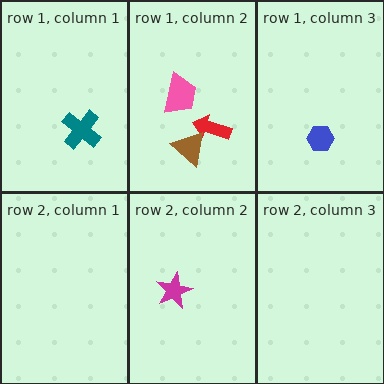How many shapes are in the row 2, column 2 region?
1.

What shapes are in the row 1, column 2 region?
The pink trapezoid, the red arrow, the brown triangle.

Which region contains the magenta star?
The row 2, column 2 region.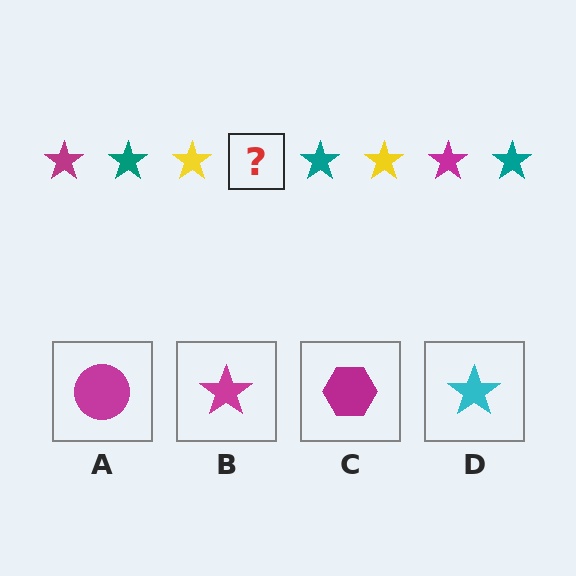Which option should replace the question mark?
Option B.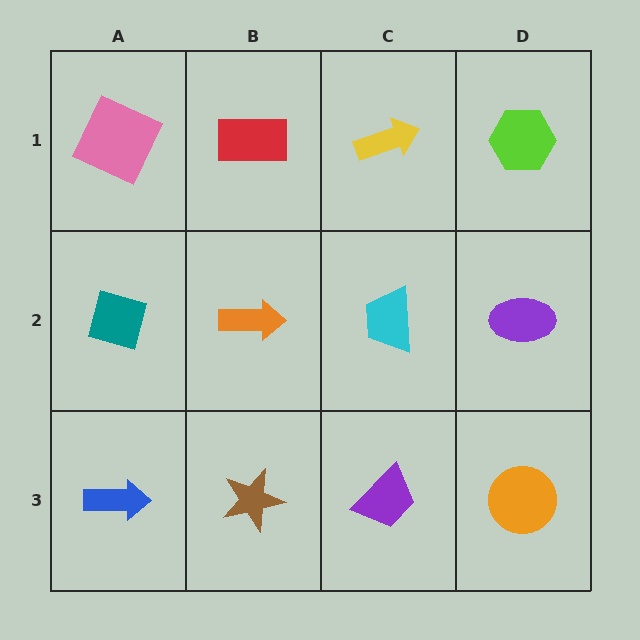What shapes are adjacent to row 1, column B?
An orange arrow (row 2, column B), a pink square (row 1, column A), a yellow arrow (row 1, column C).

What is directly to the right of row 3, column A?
A brown star.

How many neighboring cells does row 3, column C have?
3.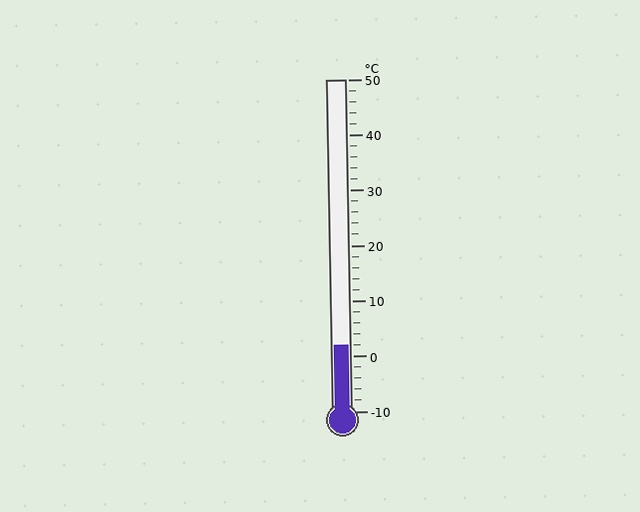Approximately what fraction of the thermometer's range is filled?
The thermometer is filled to approximately 20% of its range.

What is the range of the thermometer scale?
The thermometer scale ranges from -10°C to 50°C.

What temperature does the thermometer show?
The thermometer shows approximately 2°C.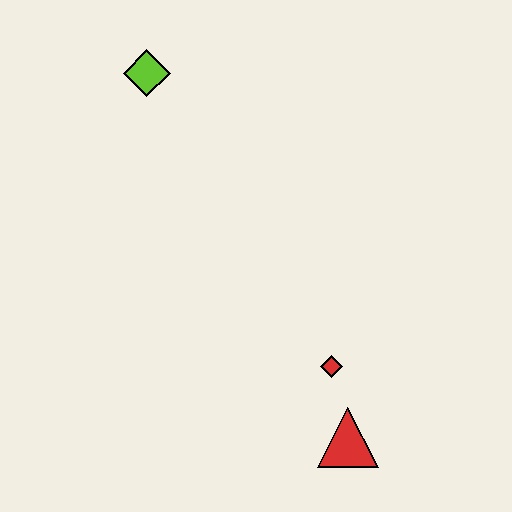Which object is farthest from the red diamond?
The lime diamond is farthest from the red diamond.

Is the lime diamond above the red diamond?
Yes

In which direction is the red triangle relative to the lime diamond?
The red triangle is below the lime diamond.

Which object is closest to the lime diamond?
The red diamond is closest to the lime diamond.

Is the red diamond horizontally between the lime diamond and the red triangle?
Yes